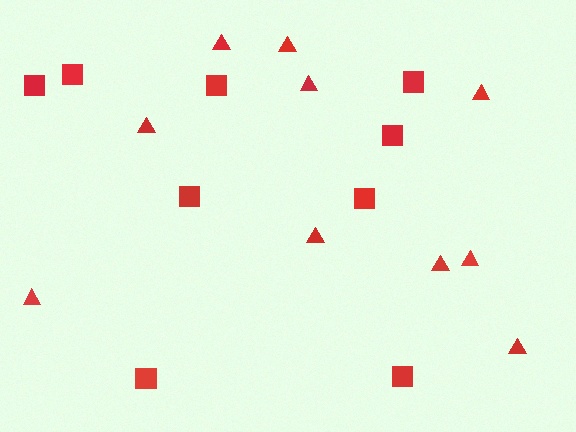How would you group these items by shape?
There are 2 groups: one group of triangles (10) and one group of squares (9).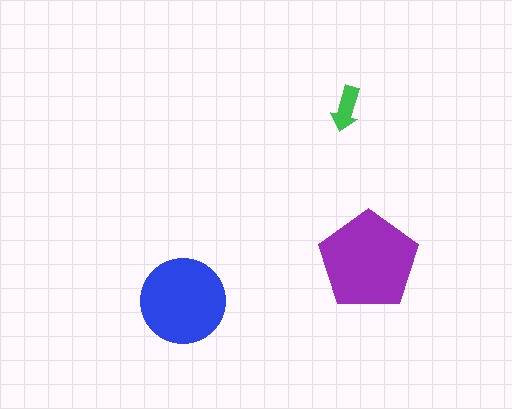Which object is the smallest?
The green arrow.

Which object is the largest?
The purple pentagon.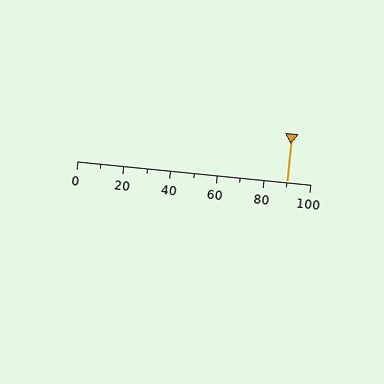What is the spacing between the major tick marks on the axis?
The major ticks are spaced 20 apart.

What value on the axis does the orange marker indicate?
The marker indicates approximately 90.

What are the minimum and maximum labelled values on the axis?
The axis runs from 0 to 100.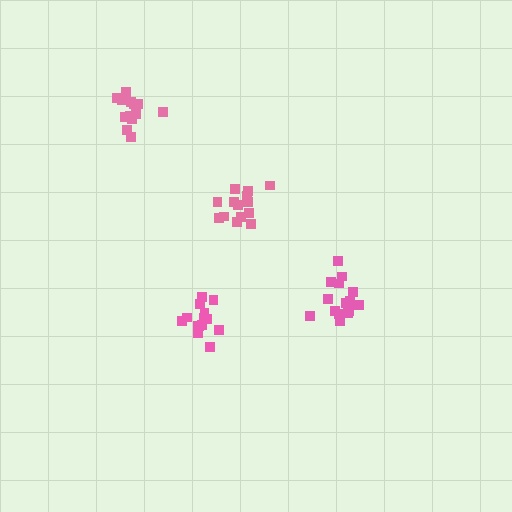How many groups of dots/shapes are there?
There are 4 groups.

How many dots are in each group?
Group 1: 15 dots, Group 2: 15 dots, Group 3: 13 dots, Group 4: 14 dots (57 total).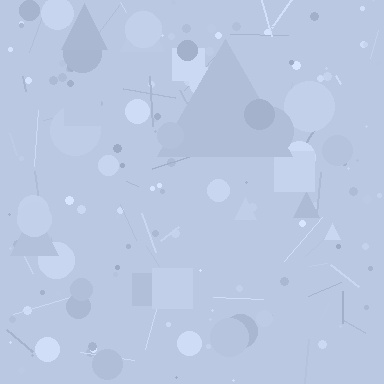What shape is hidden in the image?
A triangle is hidden in the image.